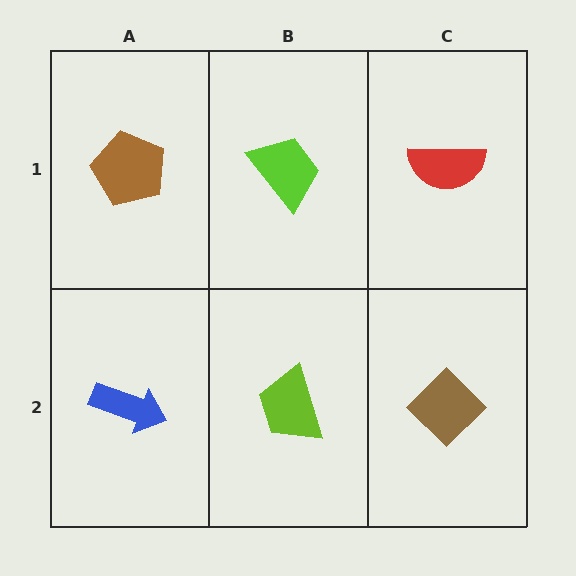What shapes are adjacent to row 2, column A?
A brown pentagon (row 1, column A), a lime trapezoid (row 2, column B).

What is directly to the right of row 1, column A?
A lime trapezoid.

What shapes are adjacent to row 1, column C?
A brown diamond (row 2, column C), a lime trapezoid (row 1, column B).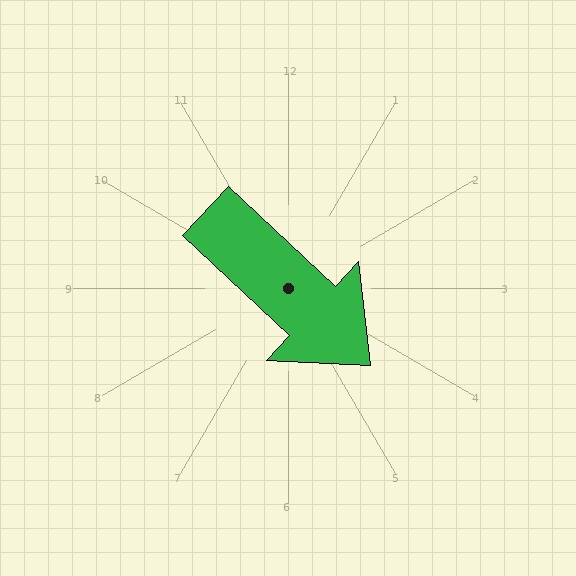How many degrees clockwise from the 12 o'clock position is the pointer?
Approximately 133 degrees.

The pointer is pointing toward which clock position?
Roughly 4 o'clock.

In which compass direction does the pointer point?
Southeast.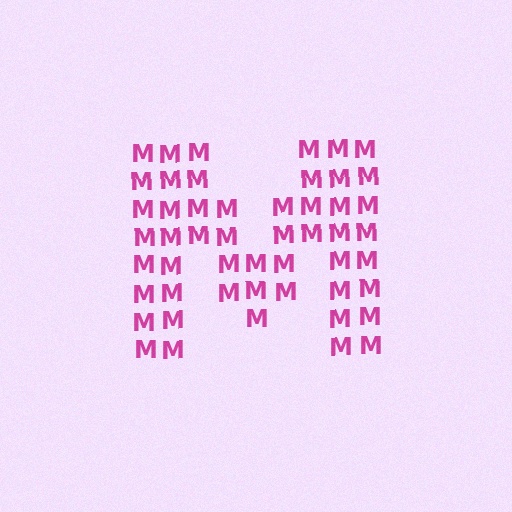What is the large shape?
The large shape is the letter M.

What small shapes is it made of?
It is made of small letter M's.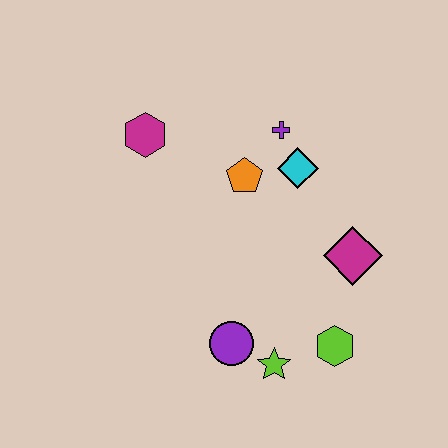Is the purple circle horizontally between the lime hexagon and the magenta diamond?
No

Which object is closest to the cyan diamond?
The purple cross is closest to the cyan diamond.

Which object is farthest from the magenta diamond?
The magenta hexagon is farthest from the magenta diamond.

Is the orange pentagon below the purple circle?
No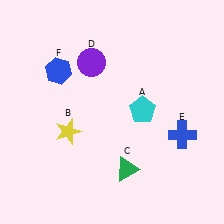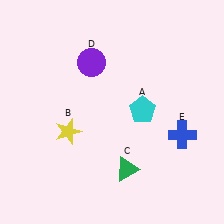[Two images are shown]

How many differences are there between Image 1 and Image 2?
There is 1 difference between the two images.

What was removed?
The blue hexagon (F) was removed in Image 2.